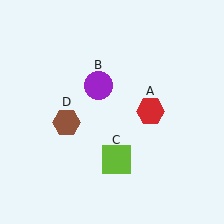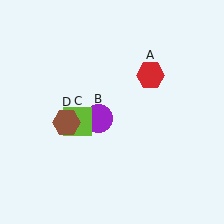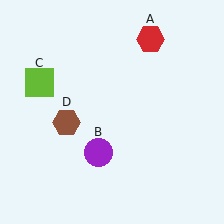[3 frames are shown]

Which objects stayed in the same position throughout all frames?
Brown hexagon (object D) remained stationary.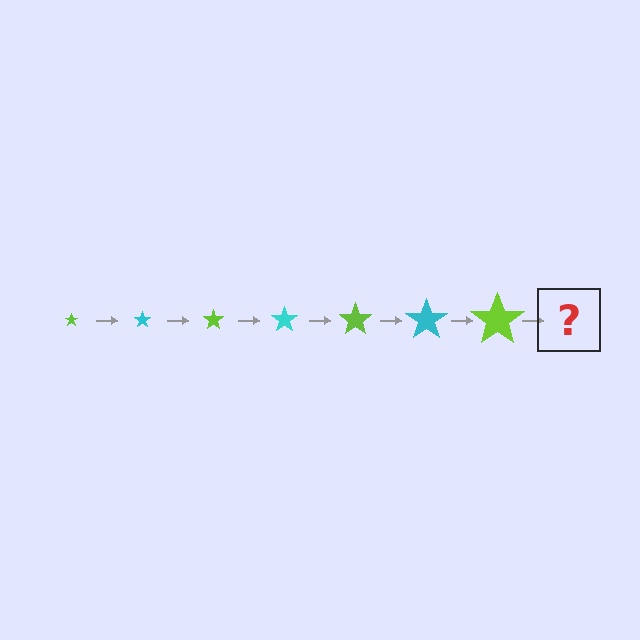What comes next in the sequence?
The next element should be a cyan star, larger than the previous one.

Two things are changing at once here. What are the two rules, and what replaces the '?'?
The two rules are that the star grows larger each step and the color cycles through lime and cyan. The '?' should be a cyan star, larger than the previous one.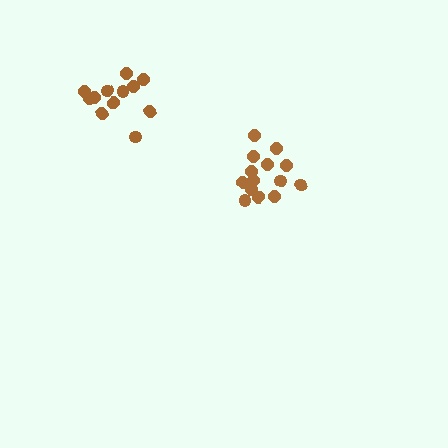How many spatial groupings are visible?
There are 2 spatial groupings.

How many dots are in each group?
Group 1: 14 dots, Group 2: 12 dots (26 total).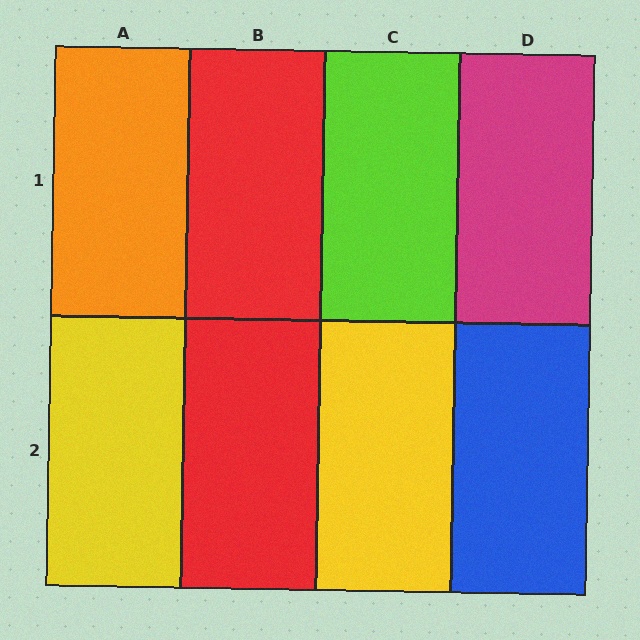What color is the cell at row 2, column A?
Yellow.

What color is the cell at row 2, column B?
Red.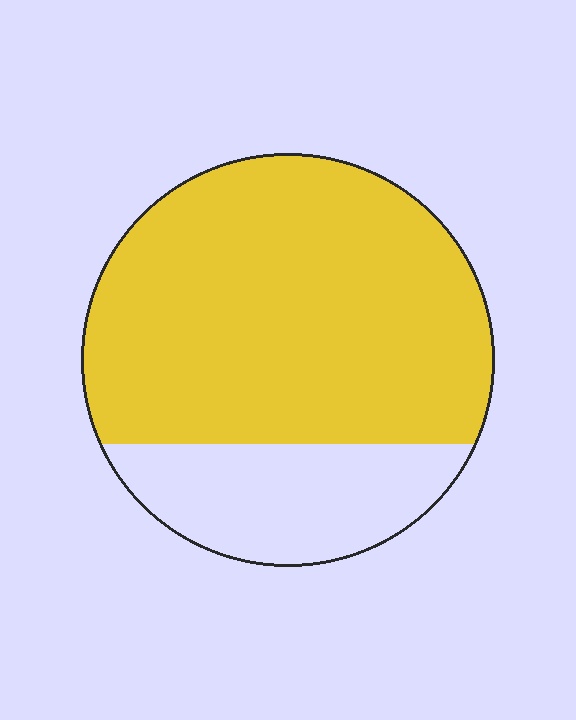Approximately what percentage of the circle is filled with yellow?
Approximately 75%.